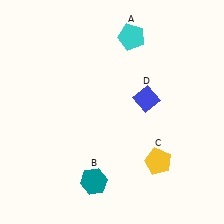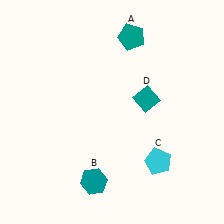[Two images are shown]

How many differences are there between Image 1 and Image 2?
There are 3 differences between the two images.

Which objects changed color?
A changed from cyan to teal. C changed from yellow to cyan. D changed from blue to teal.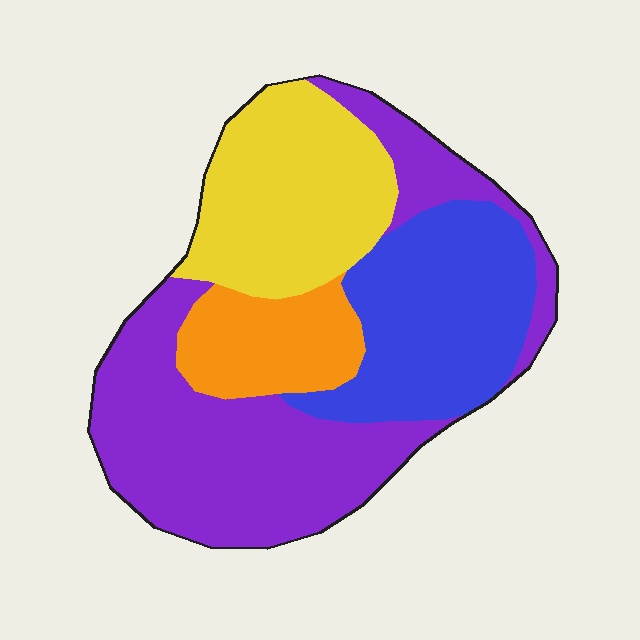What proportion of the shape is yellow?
Yellow takes up about one quarter (1/4) of the shape.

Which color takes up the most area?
Purple, at roughly 40%.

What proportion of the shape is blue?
Blue covers 24% of the shape.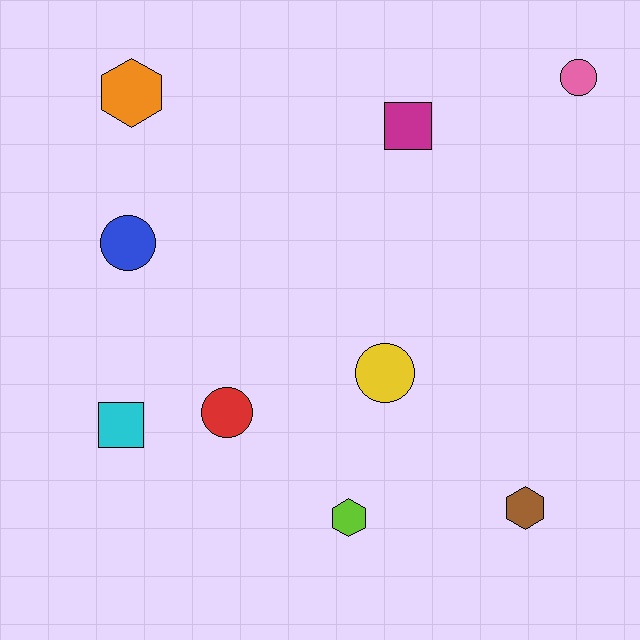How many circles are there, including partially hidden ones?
There are 4 circles.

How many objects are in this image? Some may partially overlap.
There are 9 objects.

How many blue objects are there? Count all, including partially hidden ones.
There is 1 blue object.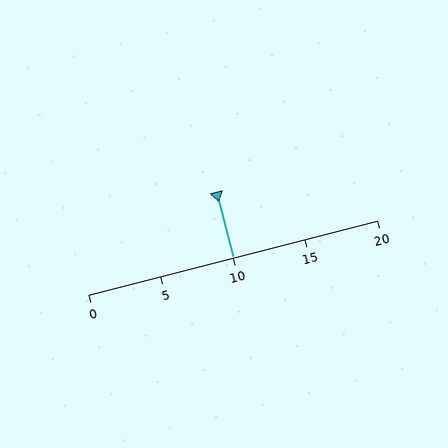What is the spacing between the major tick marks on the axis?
The major ticks are spaced 5 apart.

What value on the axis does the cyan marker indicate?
The marker indicates approximately 10.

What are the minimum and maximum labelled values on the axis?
The axis runs from 0 to 20.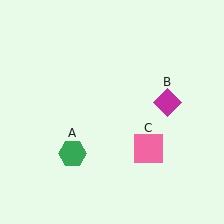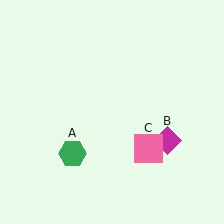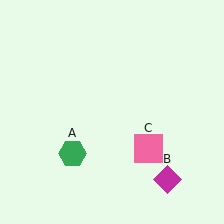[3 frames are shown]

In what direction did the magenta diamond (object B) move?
The magenta diamond (object B) moved down.